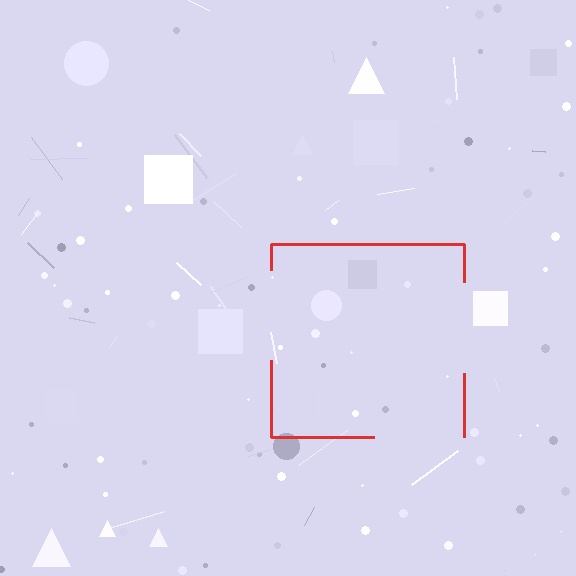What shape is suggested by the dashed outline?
The dashed outline suggests a square.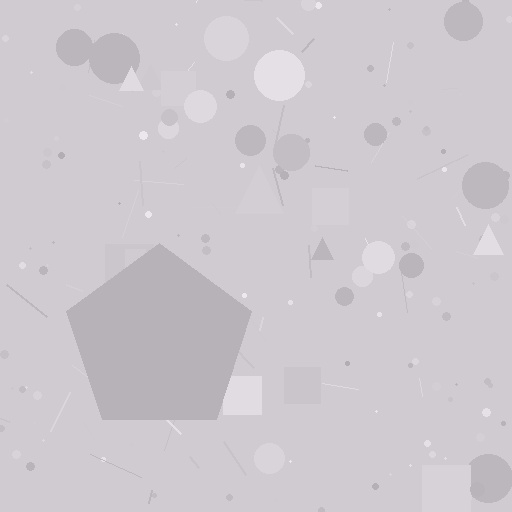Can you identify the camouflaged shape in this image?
The camouflaged shape is a pentagon.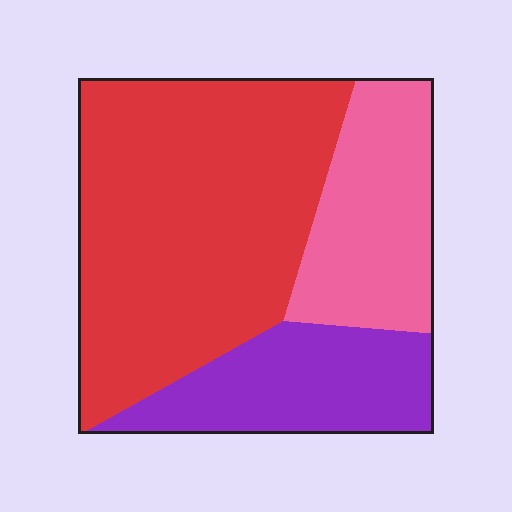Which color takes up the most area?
Red, at roughly 55%.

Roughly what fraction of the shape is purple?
Purple covers around 20% of the shape.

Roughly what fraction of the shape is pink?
Pink takes up about one quarter (1/4) of the shape.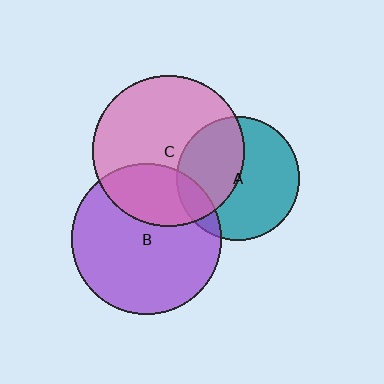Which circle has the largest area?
Circle C (pink).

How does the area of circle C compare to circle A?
Approximately 1.5 times.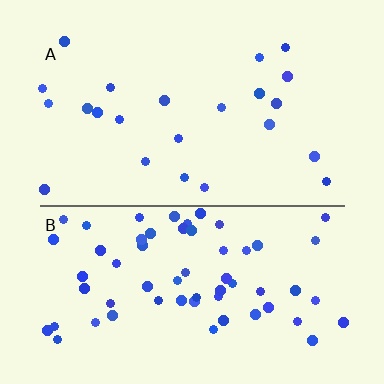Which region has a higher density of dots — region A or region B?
B (the bottom).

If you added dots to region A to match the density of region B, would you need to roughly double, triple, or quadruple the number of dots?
Approximately triple.